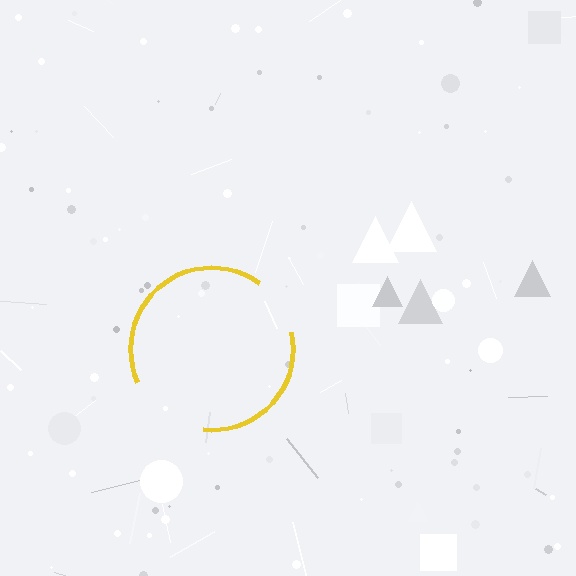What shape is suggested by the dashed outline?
The dashed outline suggests a circle.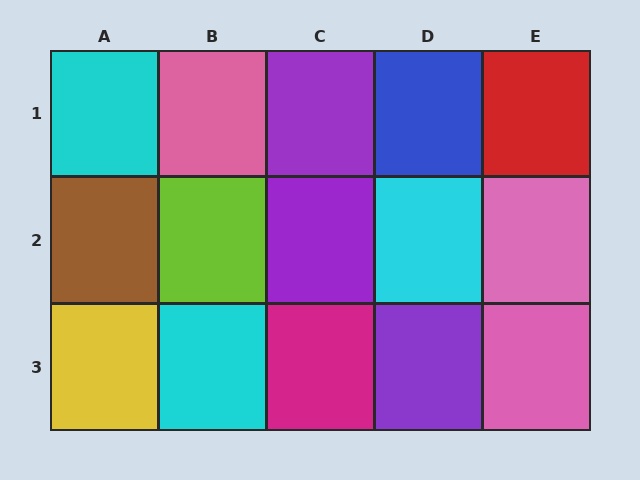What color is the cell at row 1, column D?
Blue.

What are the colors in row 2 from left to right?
Brown, lime, purple, cyan, pink.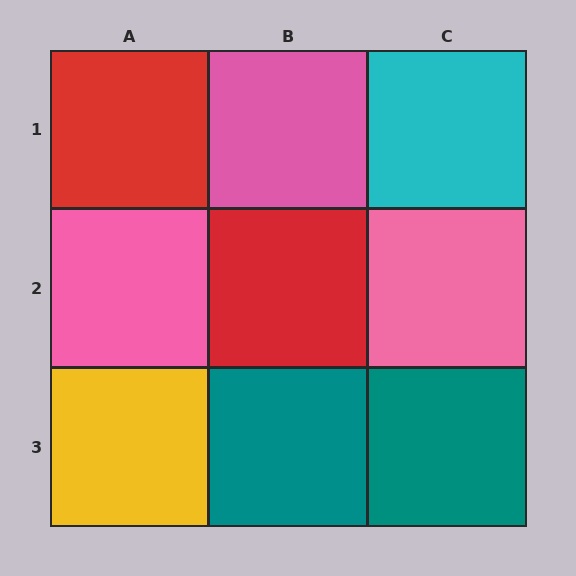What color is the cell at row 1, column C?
Cyan.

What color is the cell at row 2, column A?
Pink.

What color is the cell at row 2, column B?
Red.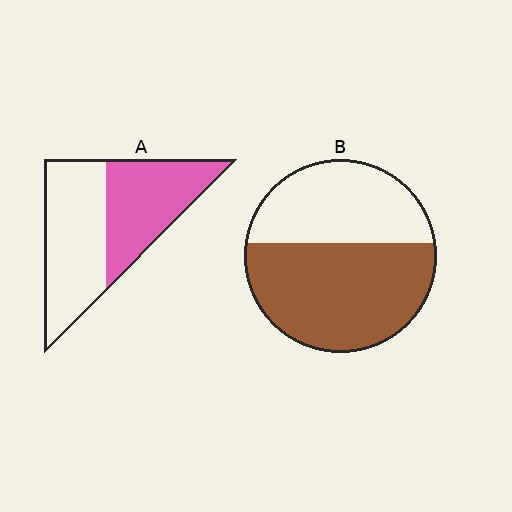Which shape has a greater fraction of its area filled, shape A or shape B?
Shape B.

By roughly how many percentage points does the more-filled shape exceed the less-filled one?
By roughly 10 percentage points (B over A).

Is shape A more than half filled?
Roughly half.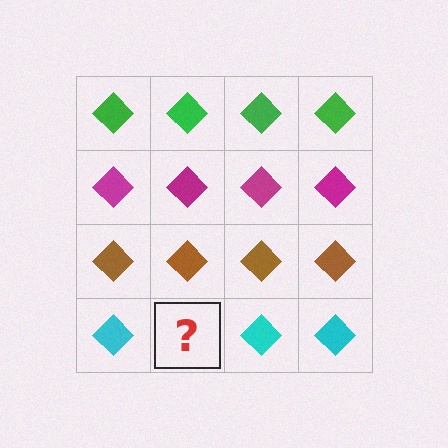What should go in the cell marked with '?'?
The missing cell should contain a cyan diamond.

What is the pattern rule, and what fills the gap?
The rule is that each row has a consistent color. The gap should be filled with a cyan diamond.